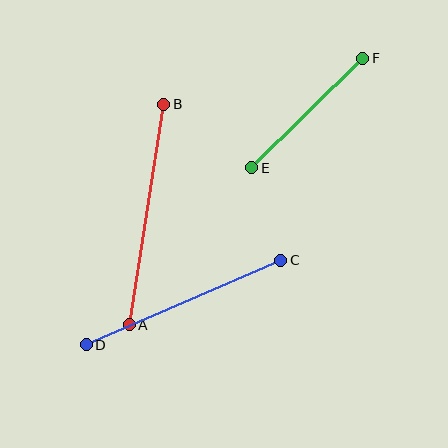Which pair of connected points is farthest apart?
Points A and B are farthest apart.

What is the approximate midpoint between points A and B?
The midpoint is at approximately (147, 214) pixels.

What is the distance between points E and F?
The distance is approximately 156 pixels.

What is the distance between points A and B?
The distance is approximately 223 pixels.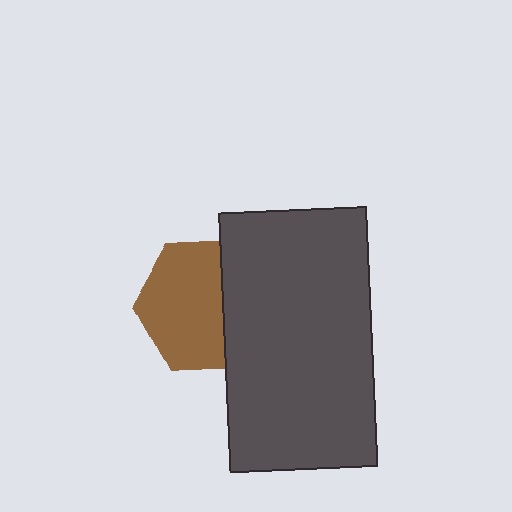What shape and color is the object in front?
The object in front is a dark gray rectangle.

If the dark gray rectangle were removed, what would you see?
You would see the complete brown hexagon.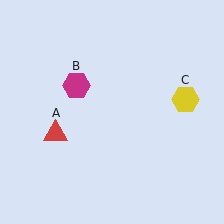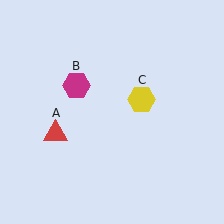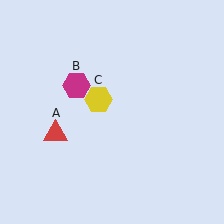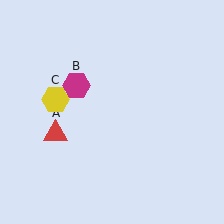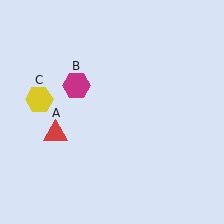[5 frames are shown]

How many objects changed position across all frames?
1 object changed position: yellow hexagon (object C).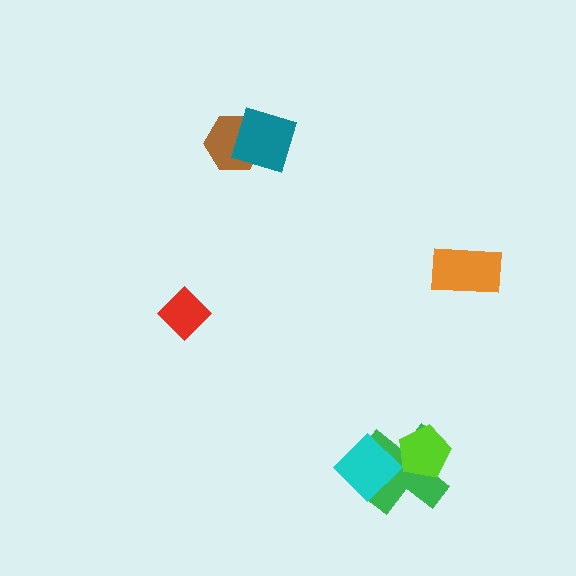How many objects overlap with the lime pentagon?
1 object overlaps with the lime pentagon.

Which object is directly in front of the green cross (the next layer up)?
The lime pentagon is directly in front of the green cross.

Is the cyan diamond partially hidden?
No, no other shape covers it.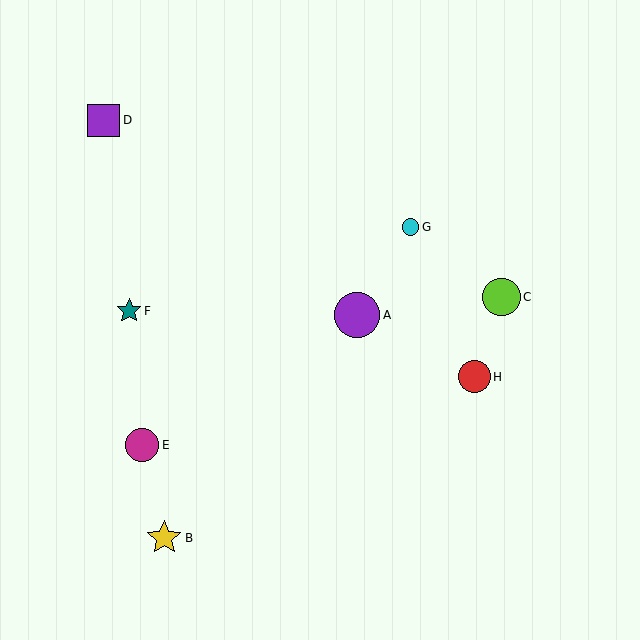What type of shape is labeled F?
Shape F is a teal star.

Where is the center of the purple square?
The center of the purple square is at (104, 120).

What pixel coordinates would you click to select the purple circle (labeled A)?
Click at (357, 315) to select the purple circle A.